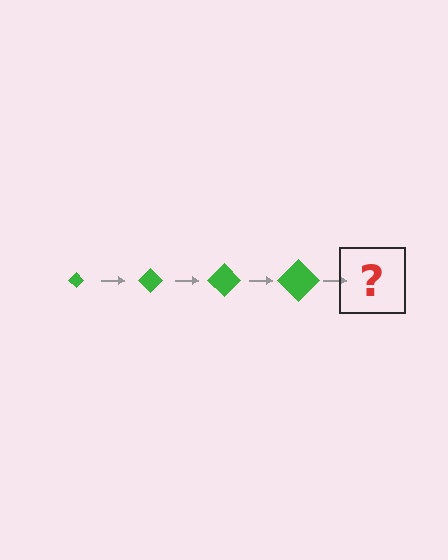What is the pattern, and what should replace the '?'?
The pattern is that the diamond gets progressively larger each step. The '?' should be a green diamond, larger than the previous one.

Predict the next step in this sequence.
The next step is a green diamond, larger than the previous one.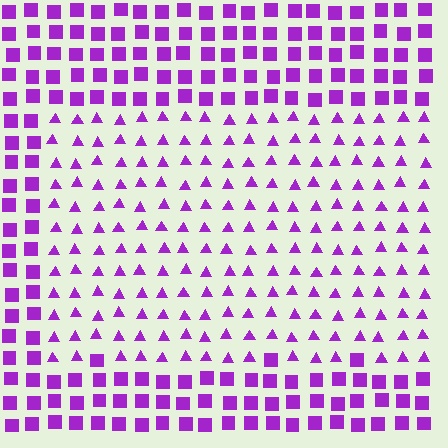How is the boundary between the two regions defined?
The boundary is defined by a change in element shape: triangles inside vs. squares outside. All elements share the same color and spacing.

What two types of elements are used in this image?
The image uses triangles inside the rectangle region and squares outside it.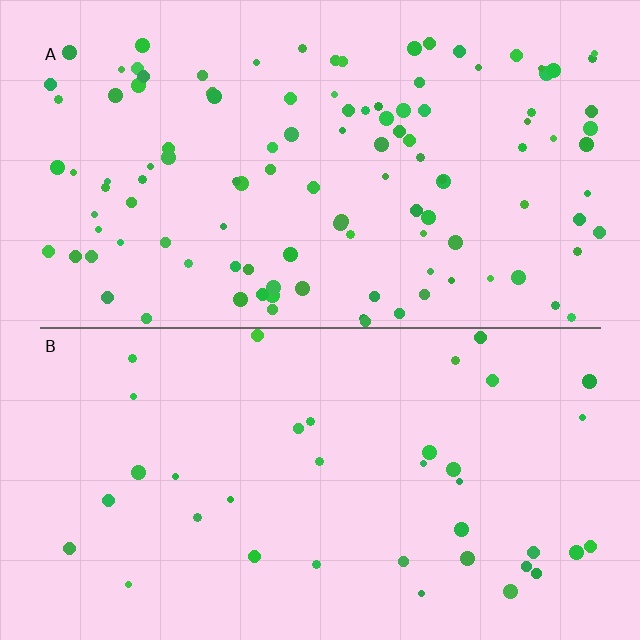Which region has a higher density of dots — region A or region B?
A (the top).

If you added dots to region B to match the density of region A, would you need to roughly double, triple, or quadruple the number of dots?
Approximately triple.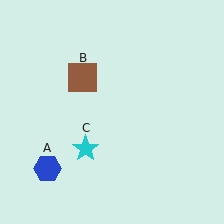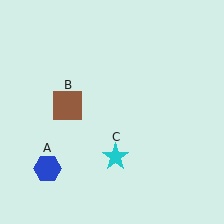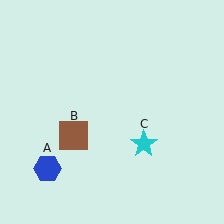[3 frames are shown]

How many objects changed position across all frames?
2 objects changed position: brown square (object B), cyan star (object C).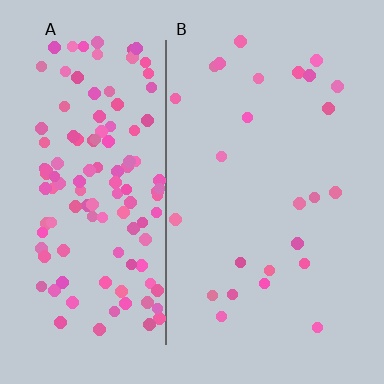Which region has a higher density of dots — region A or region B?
A (the left).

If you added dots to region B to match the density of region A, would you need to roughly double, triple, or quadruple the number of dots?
Approximately quadruple.